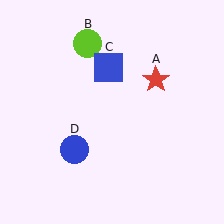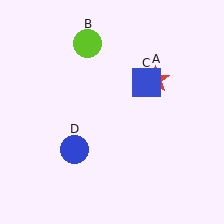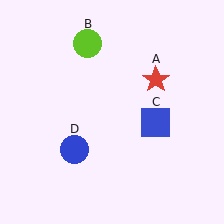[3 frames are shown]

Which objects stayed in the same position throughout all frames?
Red star (object A) and lime circle (object B) and blue circle (object D) remained stationary.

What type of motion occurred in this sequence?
The blue square (object C) rotated clockwise around the center of the scene.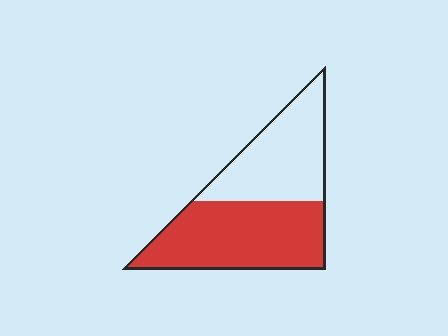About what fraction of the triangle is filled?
About three fifths (3/5).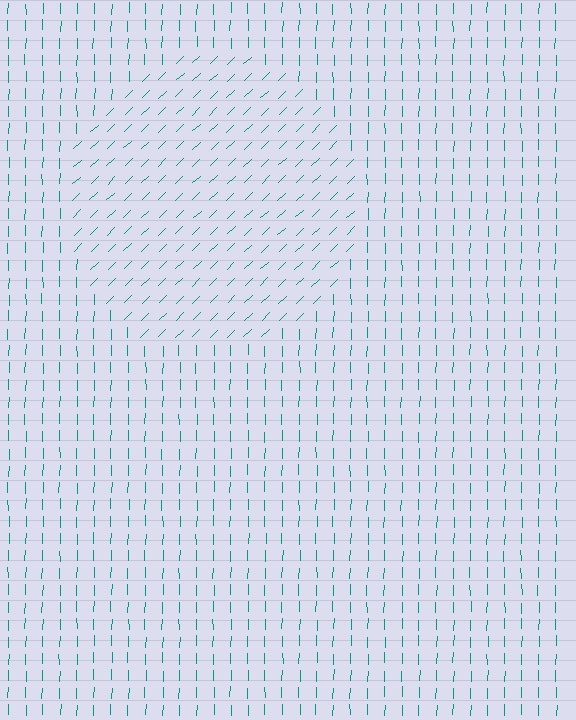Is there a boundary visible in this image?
Yes, there is a texture boundary formed by a change in line orientation.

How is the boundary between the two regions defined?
The boundary is defined purely by a change in line orientation (approximately 45 degrees difference). All lines are the same color and thickness.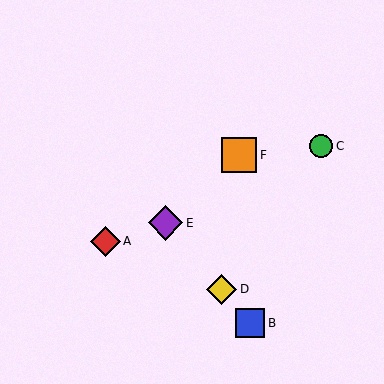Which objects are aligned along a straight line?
Objects B, D, E are aligned along a straight line.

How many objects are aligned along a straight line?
3 objects (B, D, E) are aligned along a straight line.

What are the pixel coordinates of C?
Object C is at (321, 146).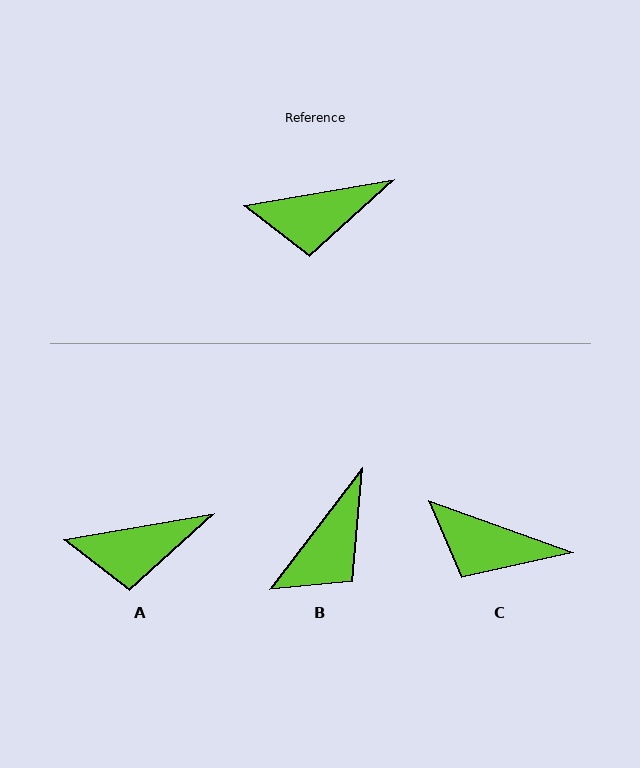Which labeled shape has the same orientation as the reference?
A.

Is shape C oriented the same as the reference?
No, it is off by about 30 degrees.